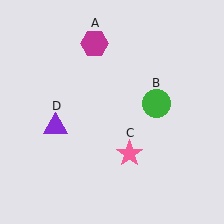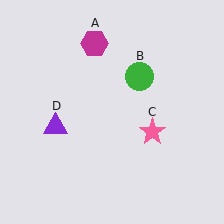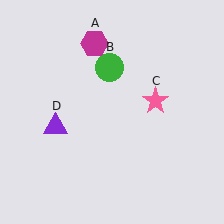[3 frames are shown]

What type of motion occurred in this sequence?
The green circle (object B), pink star (object C) rotated counterclockwise around the center of the scene.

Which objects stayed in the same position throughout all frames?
Magenta hexagon (object A) and purple triangle (object D) remained stationary.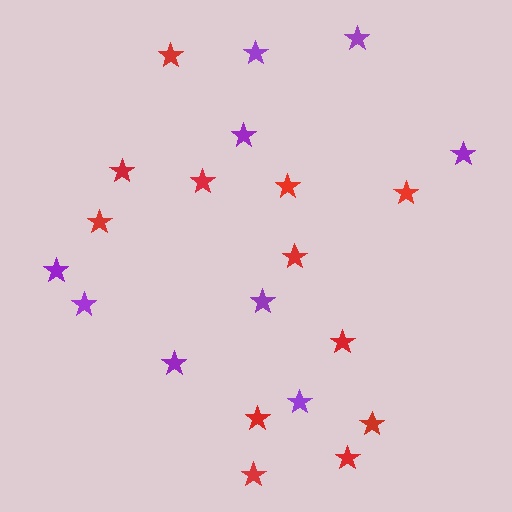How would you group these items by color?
There are 2 groups: one group of red stars (12) and one group of purple stars (9).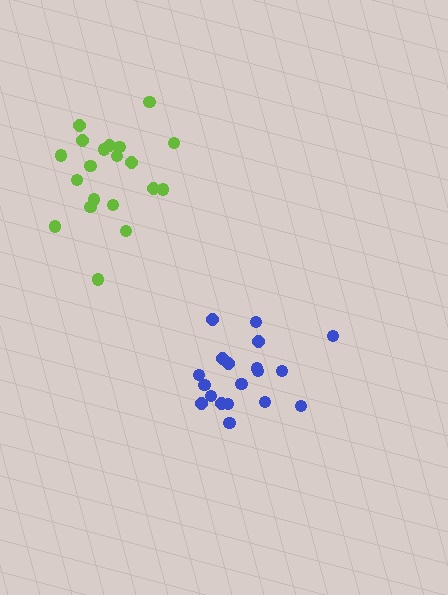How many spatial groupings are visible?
There are 2 spatial groupings.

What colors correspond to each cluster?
The clusters are colored: blue, lime.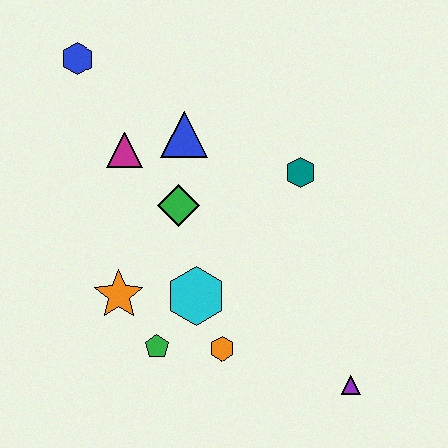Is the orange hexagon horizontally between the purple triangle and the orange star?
Yes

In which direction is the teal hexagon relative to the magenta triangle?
The teal hexagon is to the right of the magenta triangle.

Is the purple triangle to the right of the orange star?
Yes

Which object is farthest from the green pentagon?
The blue hexagon is farthest from the green pentagon.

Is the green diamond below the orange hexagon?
No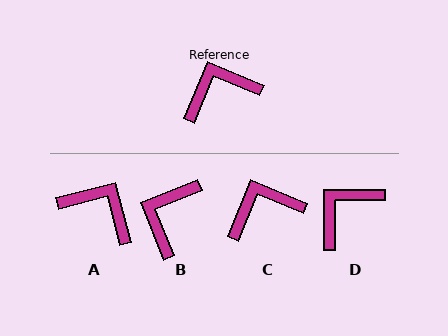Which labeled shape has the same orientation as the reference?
C.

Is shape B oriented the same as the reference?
No, it is off by about 44 degrees.